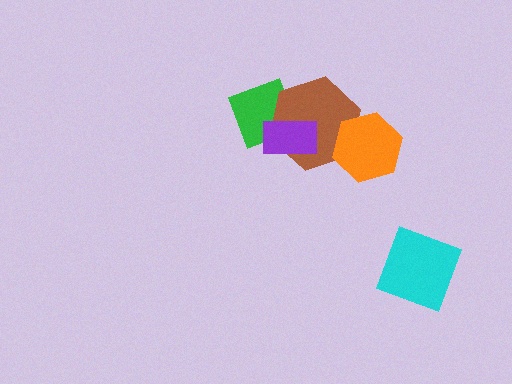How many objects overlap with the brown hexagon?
3 objects overlap with the brown hexagon.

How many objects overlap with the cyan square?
0 objects overlap with the cyan square.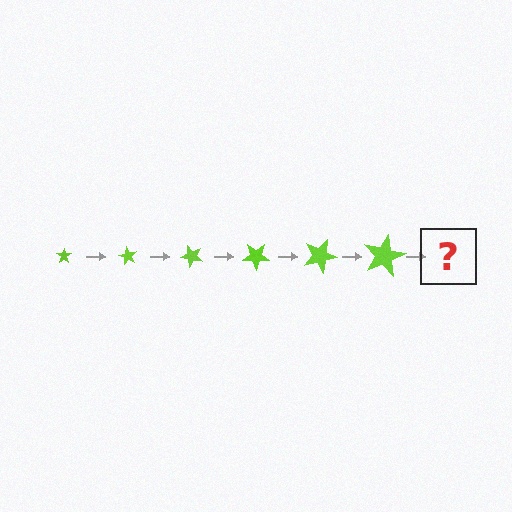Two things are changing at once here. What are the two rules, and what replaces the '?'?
The two rules are that the star grows larger each step and it rotates 60 degrees each step. The '?' should be a star, larger than the previous one and rotated 360 degrees from the start.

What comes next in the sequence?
The next element should be a star, larger than the previous one and rotated 360 degrees from the start.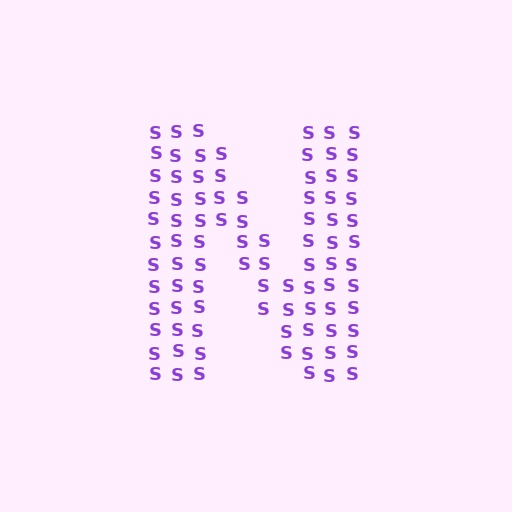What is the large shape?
The large shape is the letter N.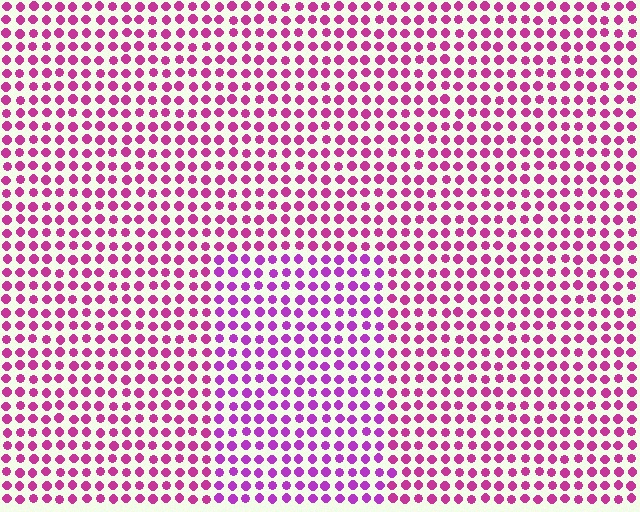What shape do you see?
I see a rectangle.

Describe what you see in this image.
The image is filled with small magenta elements in a uniform arrangement. A rectangle-shaped region is visible where the elements are tinted to a slightly different hue, forming a subtle color boundary.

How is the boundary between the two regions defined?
The boundary is defined purely by a slight shift in hue (about 25 degrees). Spacing, size, and orientation are identical on both sides.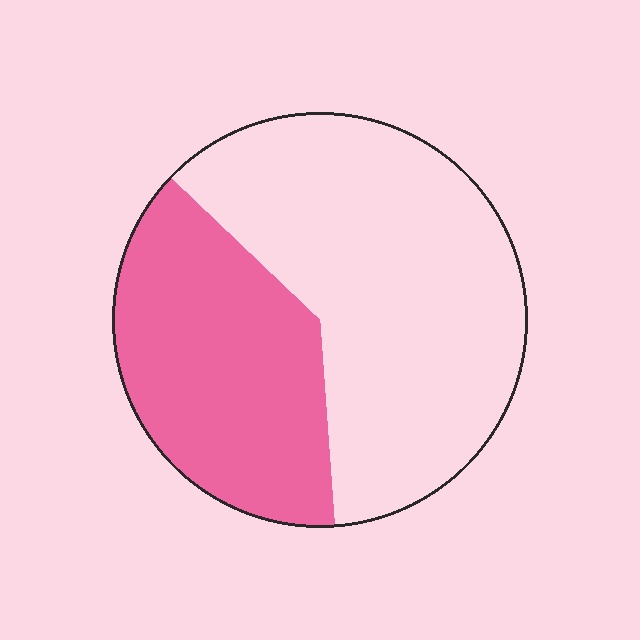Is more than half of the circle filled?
No.